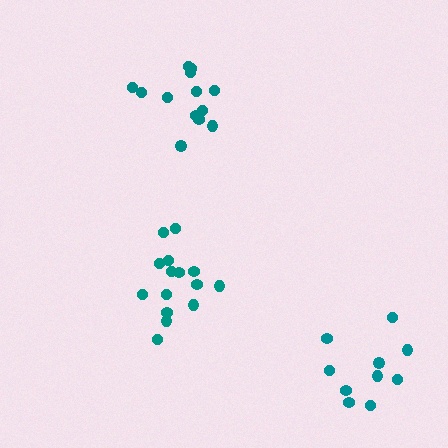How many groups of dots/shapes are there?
There are 3 groups.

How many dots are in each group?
Group 1: 10 dots, Group 2: 15 dots, Group 3: 13 dots (38 total).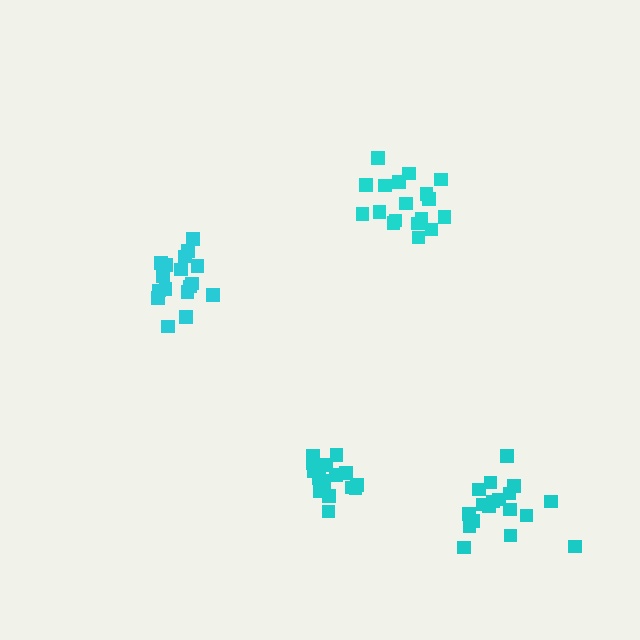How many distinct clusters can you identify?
There are 4 distinct clusters.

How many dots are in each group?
Group 1: 17 dots, Group 2: 18 dots, Group 3: 17 dots, Group 4: 18 dots (70 total).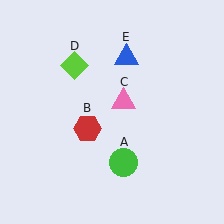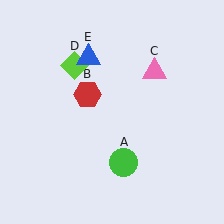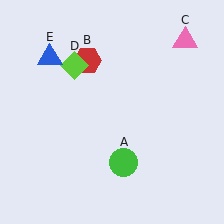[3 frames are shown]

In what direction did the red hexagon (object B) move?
The red hexagon (object B) moved up.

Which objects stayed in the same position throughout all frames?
Green circle (object A) and lime diamond (object D) remained stationary.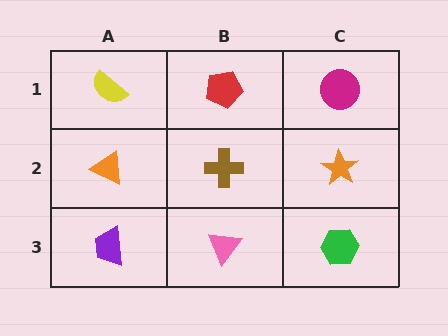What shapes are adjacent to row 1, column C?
An orange star (row 2, column C), a red pentagon (row 1, column B).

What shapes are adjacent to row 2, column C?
A magenta circle (row 1, column C), a green hexagon (row 3, column C), a brown cross (row 2, column B).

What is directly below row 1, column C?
An orange star.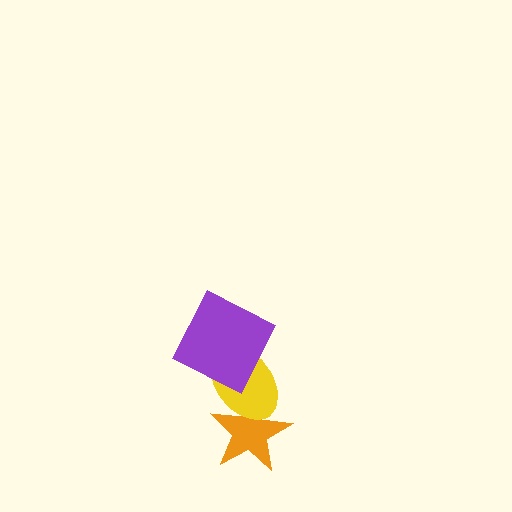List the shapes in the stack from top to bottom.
From top to bottom: the purple square, the yellow ellipse, the orange star.